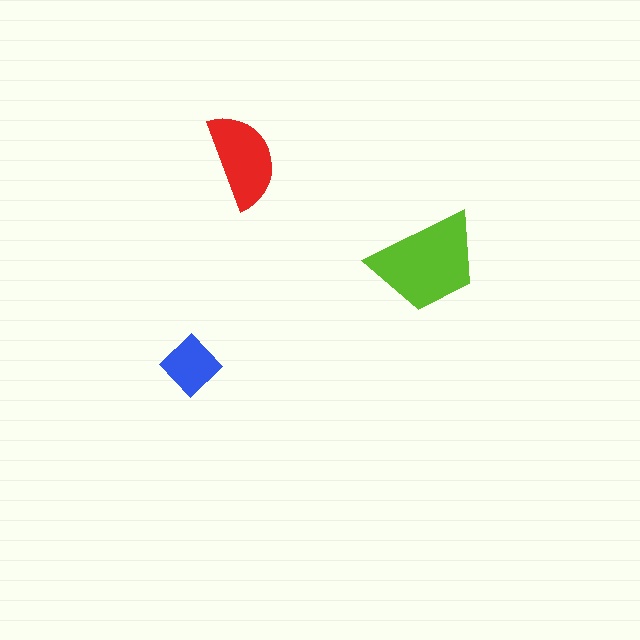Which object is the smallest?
The blue diamond.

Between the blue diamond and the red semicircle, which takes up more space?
The red semicircle.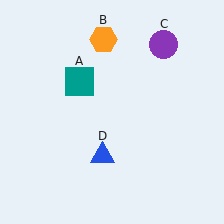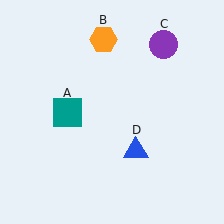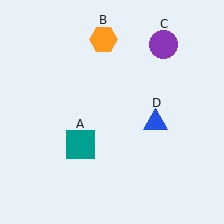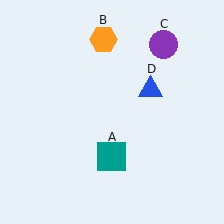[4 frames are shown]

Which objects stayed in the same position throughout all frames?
Orange hexagon (object B) and purple circle (object C) remained stationary.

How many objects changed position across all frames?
2 objects changed position: teal square (object A), blue triangle (object D).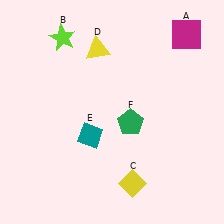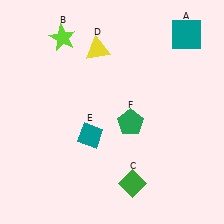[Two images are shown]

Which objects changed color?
A changed from magenta to teal. C changed from yellow to green.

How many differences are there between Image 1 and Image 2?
There are 2 differences between the two images.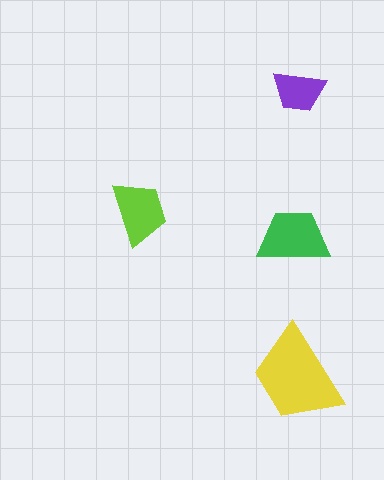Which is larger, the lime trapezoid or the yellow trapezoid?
The yellow one.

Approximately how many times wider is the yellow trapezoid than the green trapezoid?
About 1.5 times wider.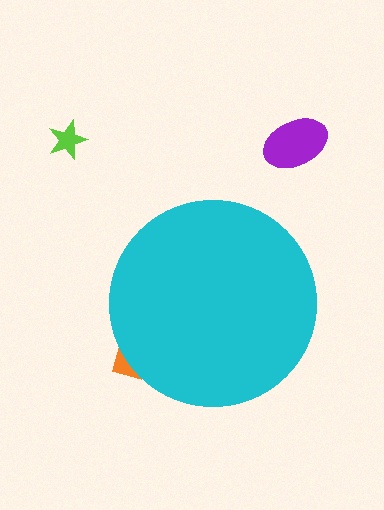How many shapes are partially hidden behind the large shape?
1 shape is partially hidden.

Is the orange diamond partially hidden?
Yes, the orange diamond is partially hidden behind the cyan circle.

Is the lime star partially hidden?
No, the lime star is fully visible.